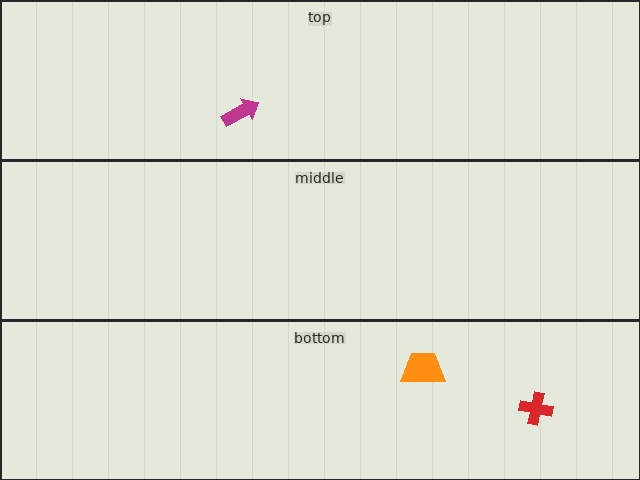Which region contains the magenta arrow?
The top region.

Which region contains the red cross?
The bottom region.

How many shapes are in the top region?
1.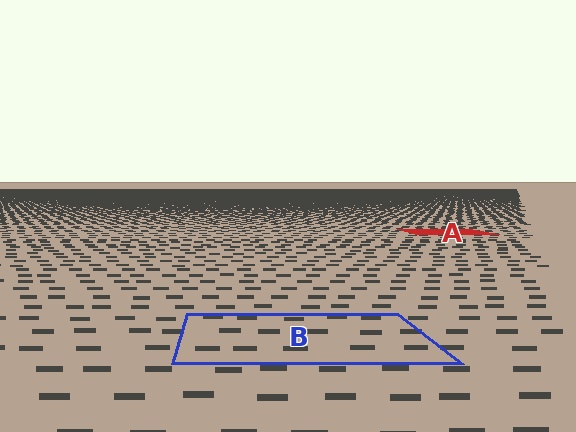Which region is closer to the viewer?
Region B is closer. The texture elements there are larger and more spread out.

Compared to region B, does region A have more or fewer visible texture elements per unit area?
Region A has more texture elements per unit area — they are packed more densely because it is farther away.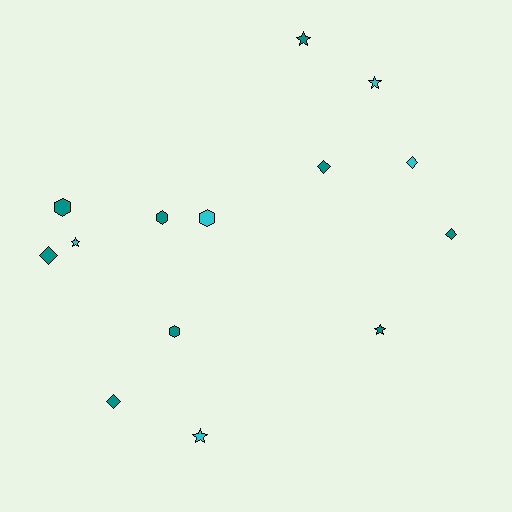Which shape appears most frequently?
Diamond, with 5 objects.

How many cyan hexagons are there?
There is 1 cyan hexagon.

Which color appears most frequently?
Teal, with 9 objects.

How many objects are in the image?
There are 14 objects.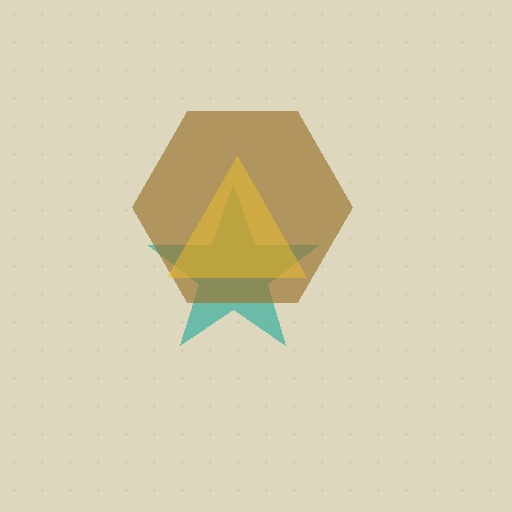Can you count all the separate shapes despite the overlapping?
Yes, there are 3 separate shapes.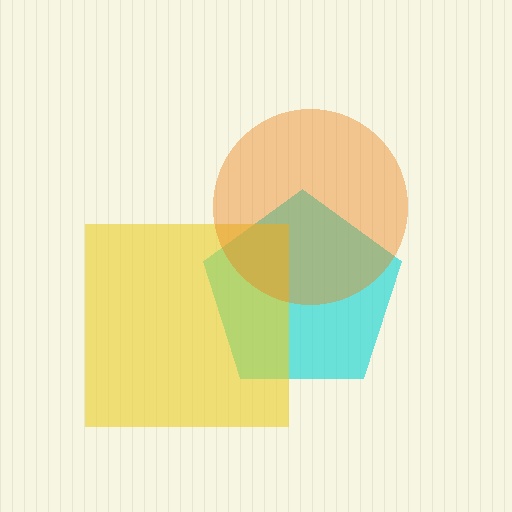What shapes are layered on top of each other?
The layered shapes are: a cyan pentagon, a yellow square, an orange circle.